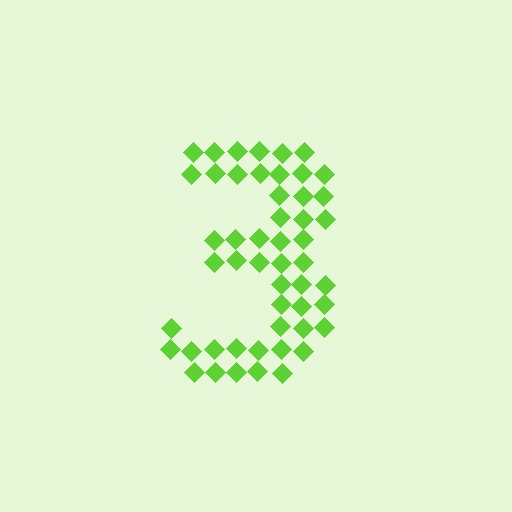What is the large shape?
The large shape is the digit 3.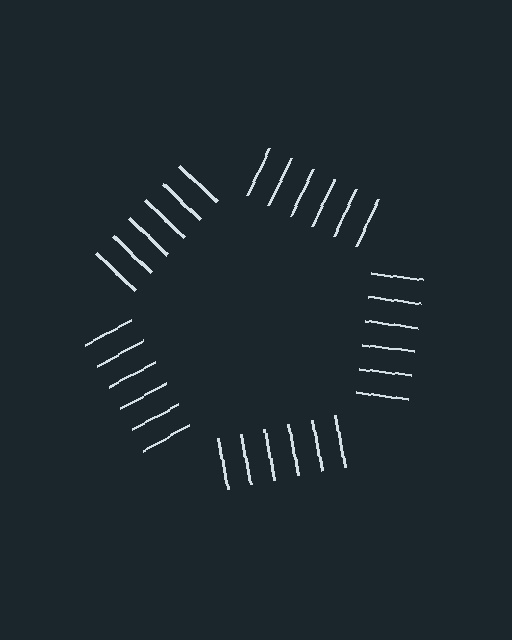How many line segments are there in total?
30 — 6 along each of the 5 edges.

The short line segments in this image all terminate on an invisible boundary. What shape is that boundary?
An illusory pentagon — the line segments terminate on its edges but no continuous stroke is drawn.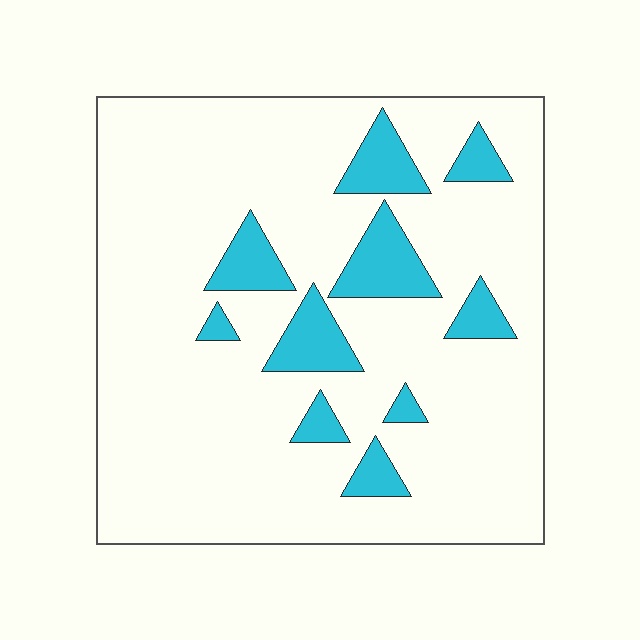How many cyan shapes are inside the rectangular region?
10.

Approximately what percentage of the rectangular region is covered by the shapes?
Approximately 15%.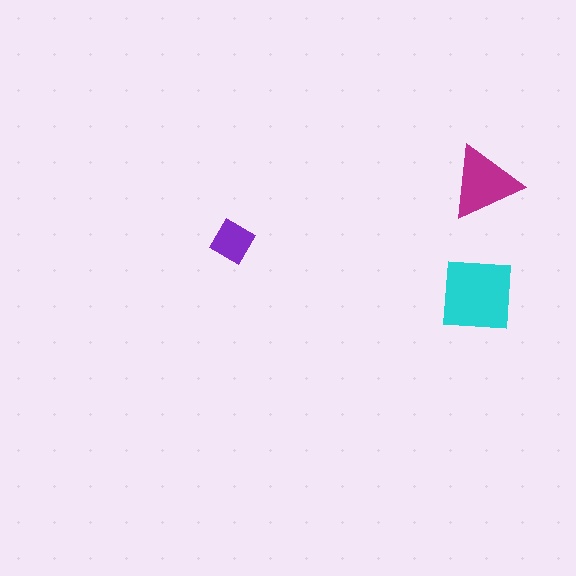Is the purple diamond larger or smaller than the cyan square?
Smaller.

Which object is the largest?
The cyan square.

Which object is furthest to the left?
The purple diamond is leftmost.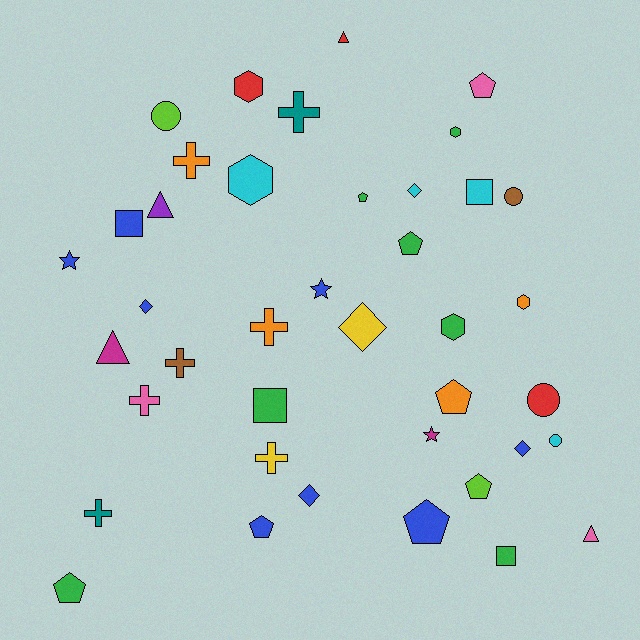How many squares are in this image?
There are 4 squares.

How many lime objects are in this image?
There are 2 lime objects.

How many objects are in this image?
There are 40 objects.